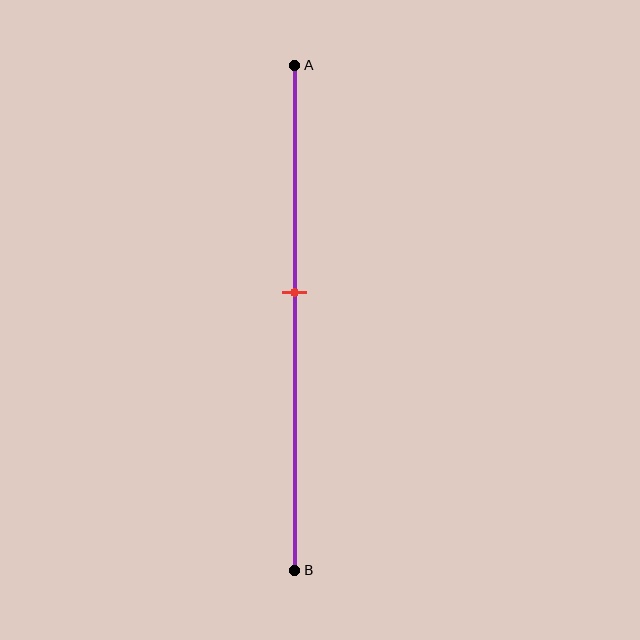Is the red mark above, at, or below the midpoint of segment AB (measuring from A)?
The red mark is above the midpoint of segment AB.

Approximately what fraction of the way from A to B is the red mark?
The red mark is approximately 45% of the way from A to B.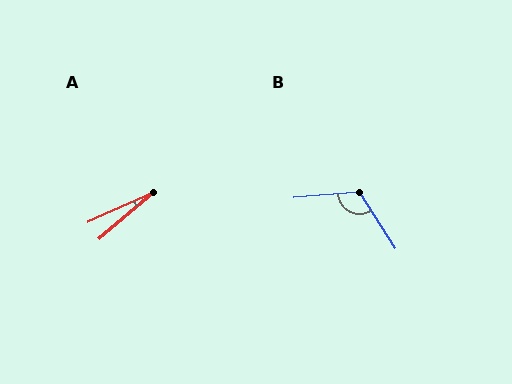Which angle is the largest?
B, at approximately 118 degrees.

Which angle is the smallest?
A, at approximately 17 degrees.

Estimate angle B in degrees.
Approximately 118 degrees.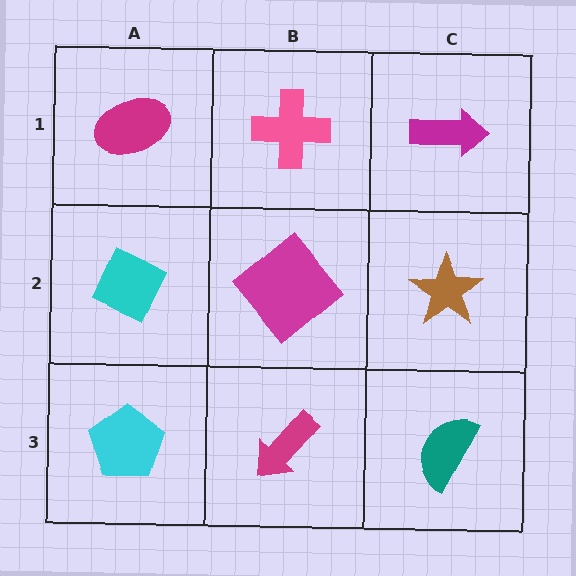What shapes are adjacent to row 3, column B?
A magenta diamond (row 2, column B), a cyan pentagon (row 3, column A), a teal semicircle (row 3, column C).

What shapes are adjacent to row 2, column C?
A magenta arrow (row 1, column C), a teal semicircle (row 3, column C), a magenta diamond (row 2, column B).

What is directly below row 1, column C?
A brown star.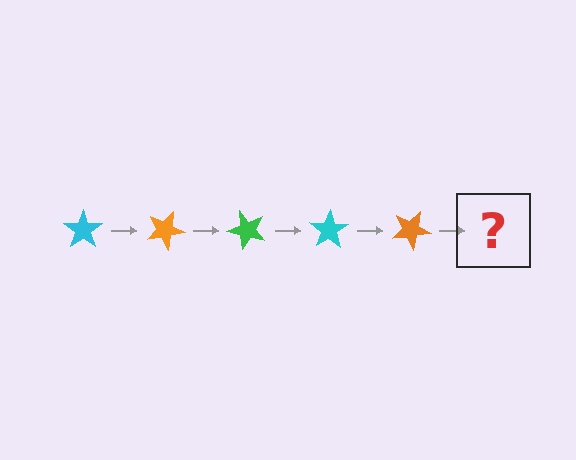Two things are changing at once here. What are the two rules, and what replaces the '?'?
The two rules are that it rotates 25 degrees each step and the color cycles through cyan, orange, and green. The '?' should be a green star, rotated 125 degrees from the start.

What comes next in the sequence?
The next element should be a green star, rotated 125 degrees from the start.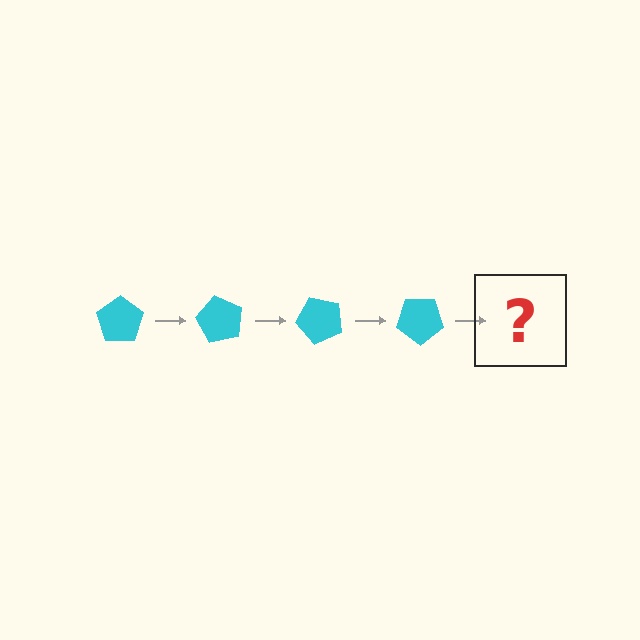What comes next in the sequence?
The next element should be a cyan pentagon rotated 240 degrees.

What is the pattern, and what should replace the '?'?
The pattern is that the pentagon rotates 60 degrees each step. The '?' should be a cyan pentagon rotated 240 degrees.